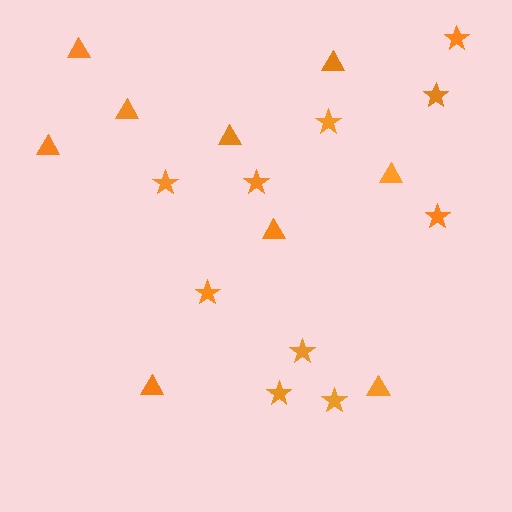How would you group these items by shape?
There are 2 groups: one group of triangles (9) and one group of stars (10).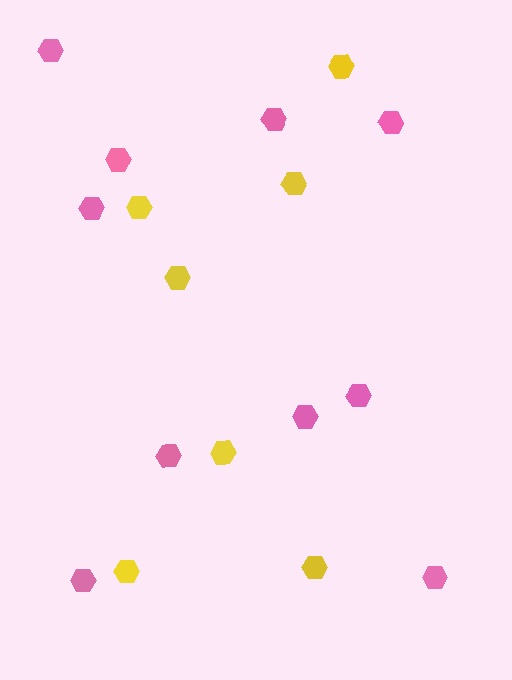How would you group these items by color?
There are 2 groups: one group of pink hexagons (10) and one group of yellow hexagons (7).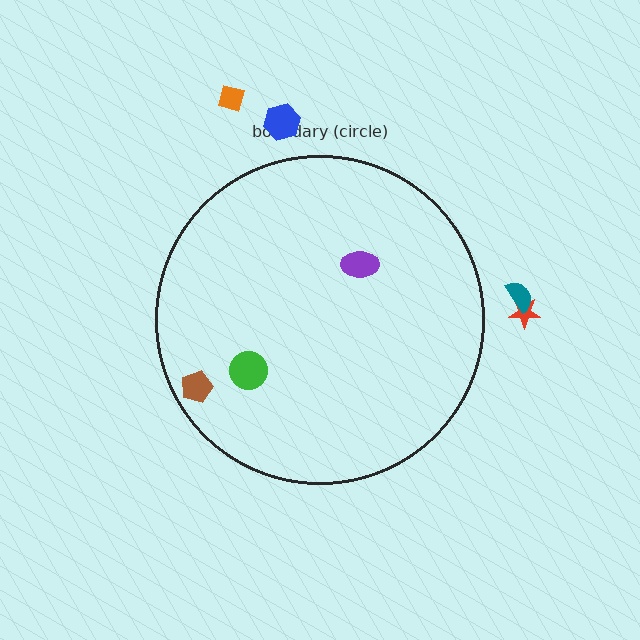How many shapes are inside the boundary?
3 inside, 4 outside.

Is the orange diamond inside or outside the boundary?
Outside.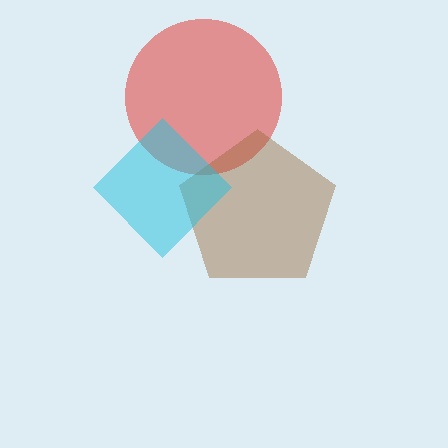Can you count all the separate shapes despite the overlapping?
Yes, there are 3 separate shapes.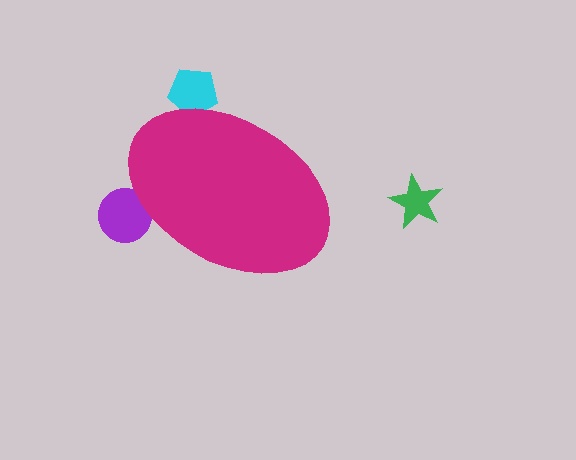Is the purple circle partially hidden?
Yes, the purple circle is partially hidden behind the magenta ellipse.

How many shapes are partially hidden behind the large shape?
2 shapes are partially hidden.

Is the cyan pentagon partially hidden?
Yes, the cyan pentagon is partially hidden behind the magenta ellipse.